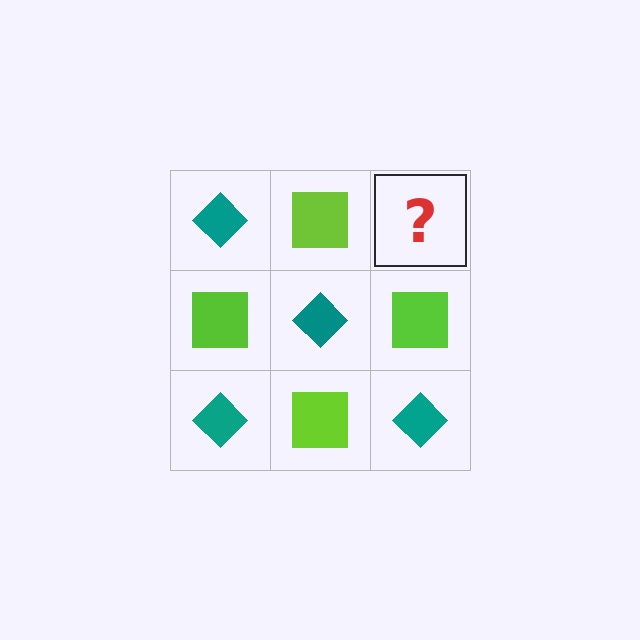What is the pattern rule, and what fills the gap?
The rule is that it alternates teal diamond and lime square in a checkerboard pattern. The gap should be filled with a teal diamond.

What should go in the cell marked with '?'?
The missing cell should contain a teal diamond.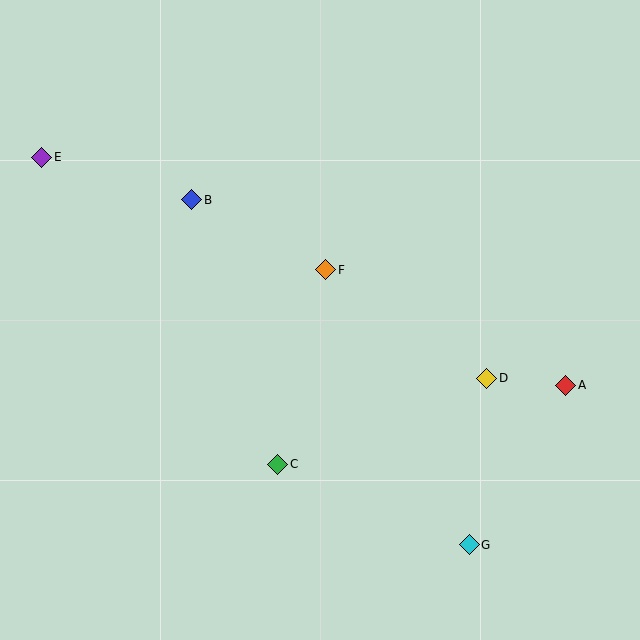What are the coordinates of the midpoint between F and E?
The midpoint between F and E is at (184, 213).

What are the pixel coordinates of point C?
Point C is at (278, 464).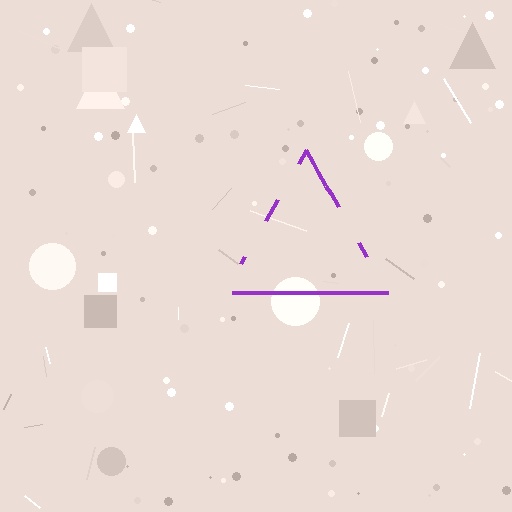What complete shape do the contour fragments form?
The contour fragments form a triangle.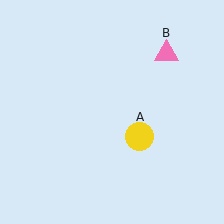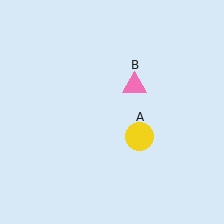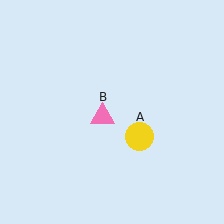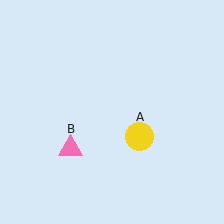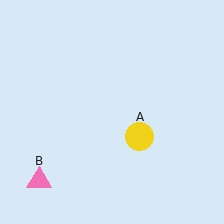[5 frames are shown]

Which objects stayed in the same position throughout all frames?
Yellow circle (object A) remained stationary.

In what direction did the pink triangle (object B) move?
The pink triangle (object B) moved down and to the left.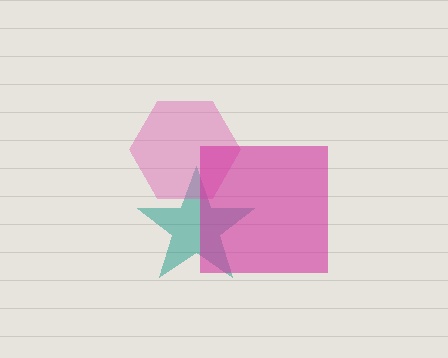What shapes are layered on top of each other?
The layered shapes are: a teal star, a pink hexagon, a magenta square.